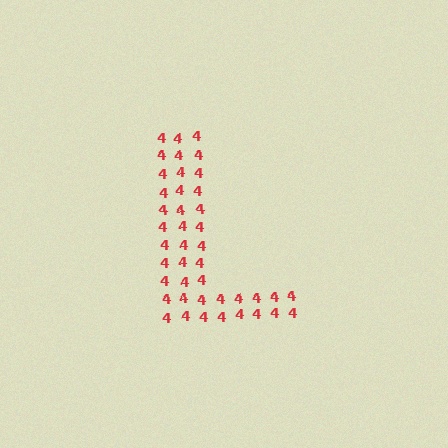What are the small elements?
The small elements are digit 4's.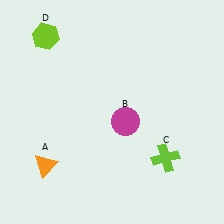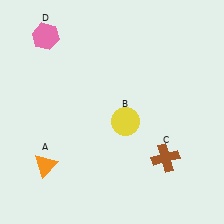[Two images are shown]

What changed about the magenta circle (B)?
In Image 1, B is magenta. In Image 2, it changed to yellow.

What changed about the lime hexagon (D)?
In Image 1, D is lime. In Image 2, it changed to pink.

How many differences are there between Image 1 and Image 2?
There are 3 differences between the two images.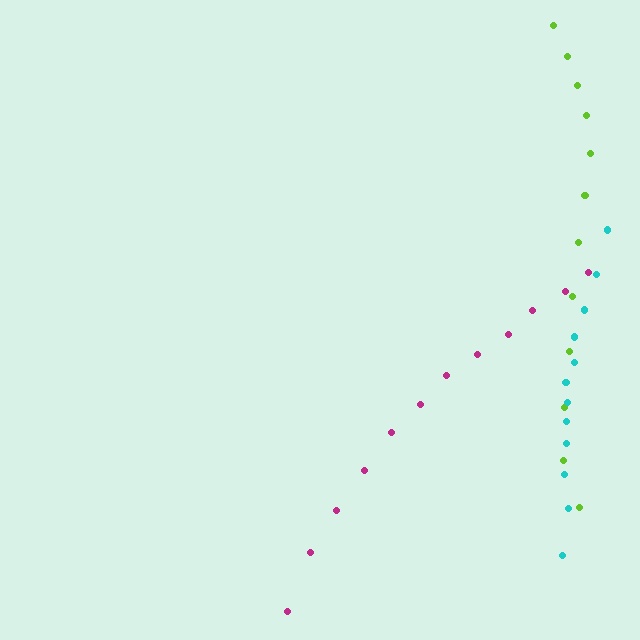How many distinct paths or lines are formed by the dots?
There are 3 distinct paths.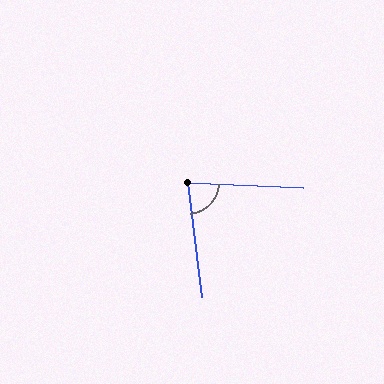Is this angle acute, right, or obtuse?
It is acute.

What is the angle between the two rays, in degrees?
Approximately 80 degrees.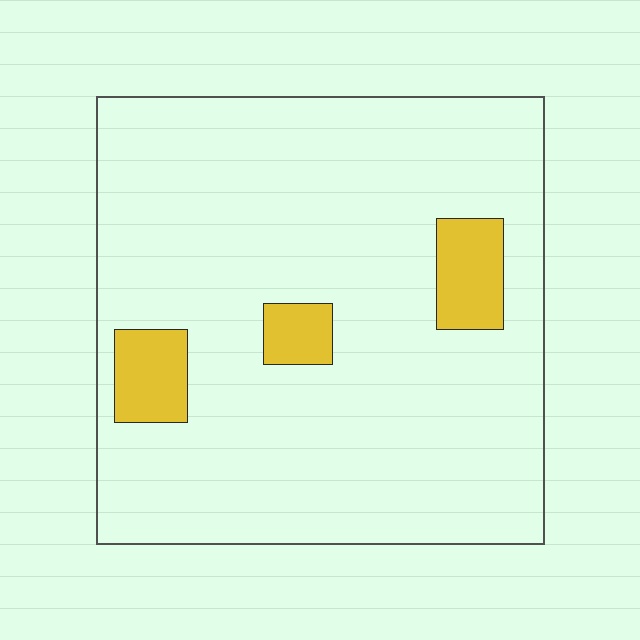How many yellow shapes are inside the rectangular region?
3.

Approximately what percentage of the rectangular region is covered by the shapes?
Approximately 10%.